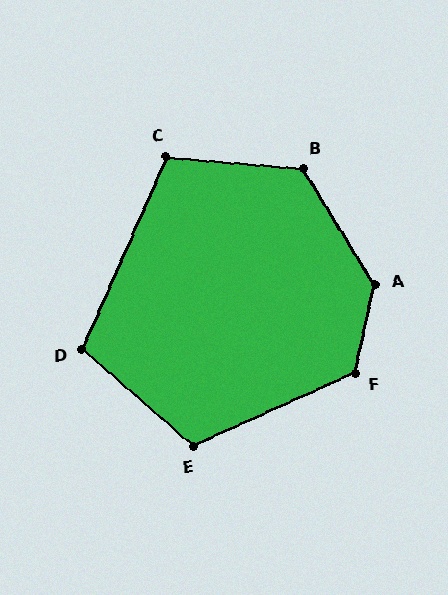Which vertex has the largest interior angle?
A, at approximately 136 degrees.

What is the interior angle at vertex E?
Approximately 115 degrees (obtuse).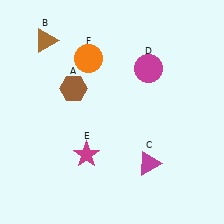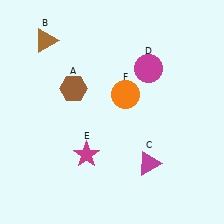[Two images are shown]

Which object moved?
The orange circle (F) moved right.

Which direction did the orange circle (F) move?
The orange circle (F) moved right.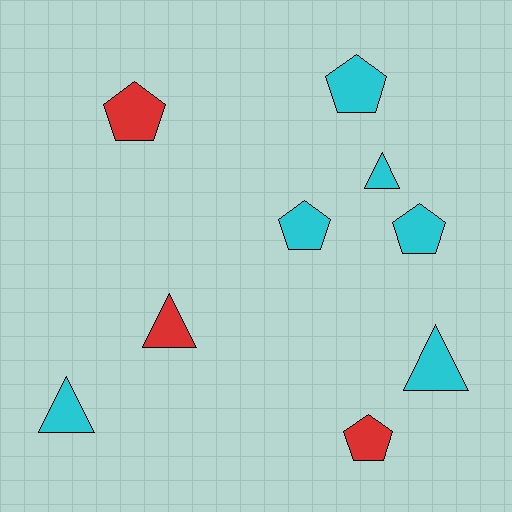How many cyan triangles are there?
There are 3 cyan triangles.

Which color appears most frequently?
Cyan, with 6 objects.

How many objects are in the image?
There are 9 objects.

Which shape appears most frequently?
Pentagon, with 5 objects.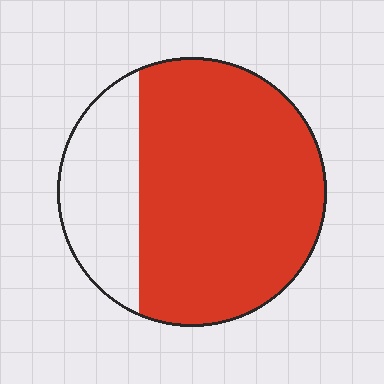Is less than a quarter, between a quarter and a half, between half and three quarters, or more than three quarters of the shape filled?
Between half and three quarters.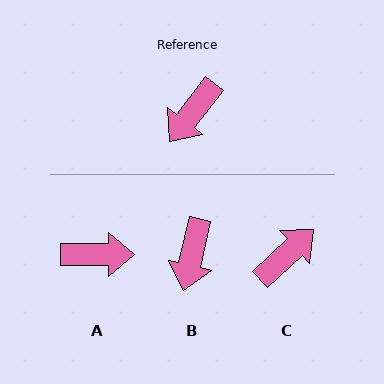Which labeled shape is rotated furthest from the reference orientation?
C, about 170 degrees away.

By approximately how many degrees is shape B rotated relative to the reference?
Approximately 25 degrees counter-clockwise.